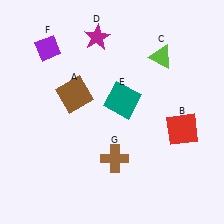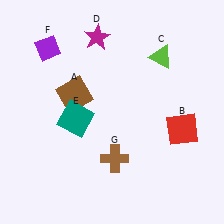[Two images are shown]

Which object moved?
The teal square (E) moved left.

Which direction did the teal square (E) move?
The teal square (E) moved left.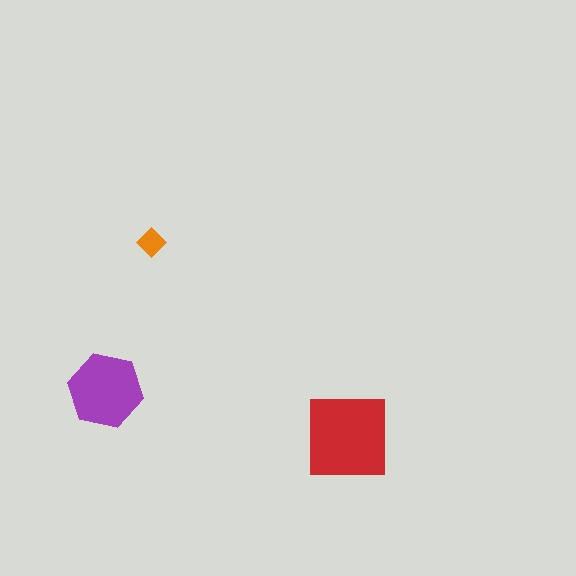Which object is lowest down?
The red square is bottommost.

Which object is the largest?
The red square.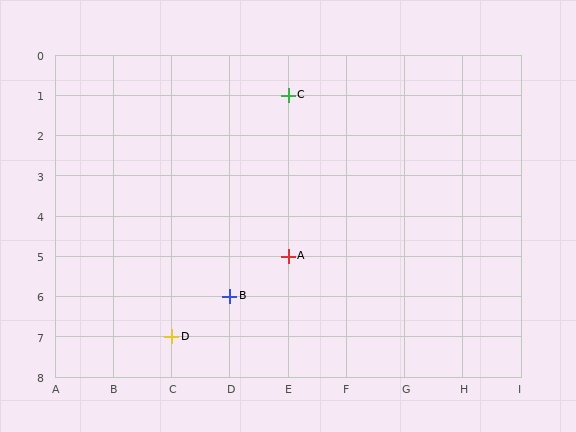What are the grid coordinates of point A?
Point A is at grid coordinates (E, 5).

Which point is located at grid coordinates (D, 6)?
Point B is at (D, 6).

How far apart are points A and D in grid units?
Points A and D are 2 columns and 2 rows apart (about 2.8 grid units diagonally).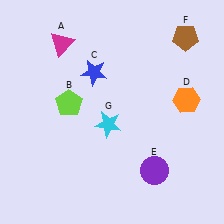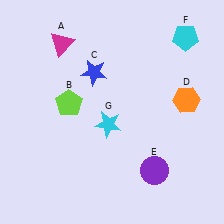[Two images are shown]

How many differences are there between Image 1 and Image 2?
There is 1 difference between the two images.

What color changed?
The pentagon (F) changed from brown in Image 1 to cyan in Image 2.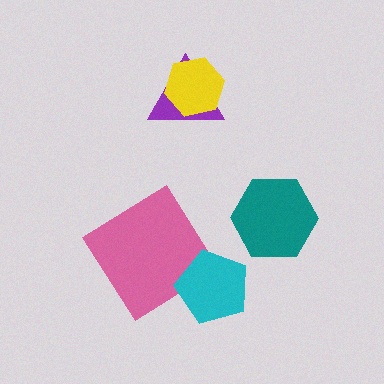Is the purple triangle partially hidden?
Yes, it is partially covered by another shape.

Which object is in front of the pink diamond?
The cyan pentagon is in front of the pink diamond.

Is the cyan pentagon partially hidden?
No, no other shape covers it.